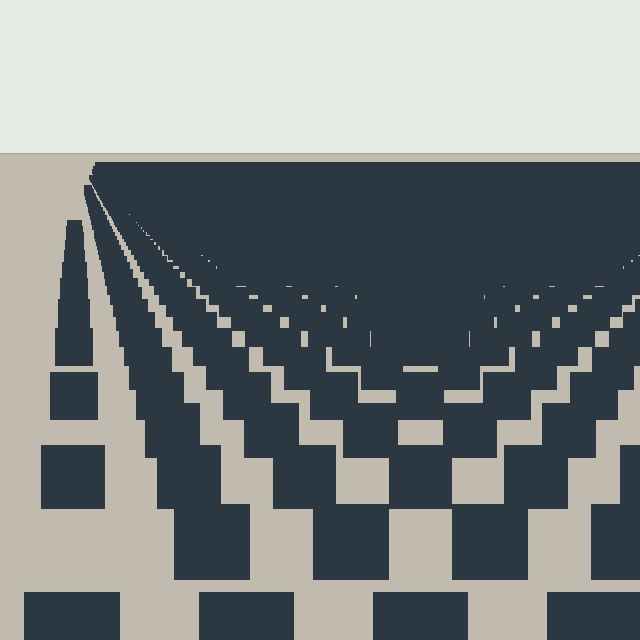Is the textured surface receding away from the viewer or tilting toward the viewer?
The surface is receding away from the viewer. Texture elements get smaller and denser toward the top.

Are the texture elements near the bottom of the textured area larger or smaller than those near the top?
Larger. Near the bottom, elements are closer to the viewer and appear at a bigger on-screen size.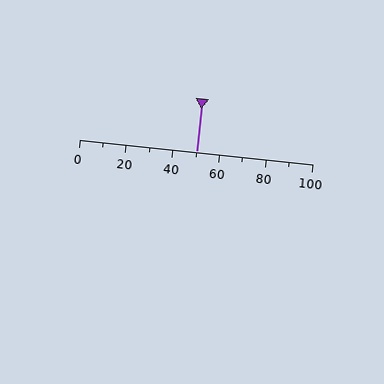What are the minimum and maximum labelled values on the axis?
The axis runs from 0 to 100.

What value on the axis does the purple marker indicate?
The marker indicates approximately 50.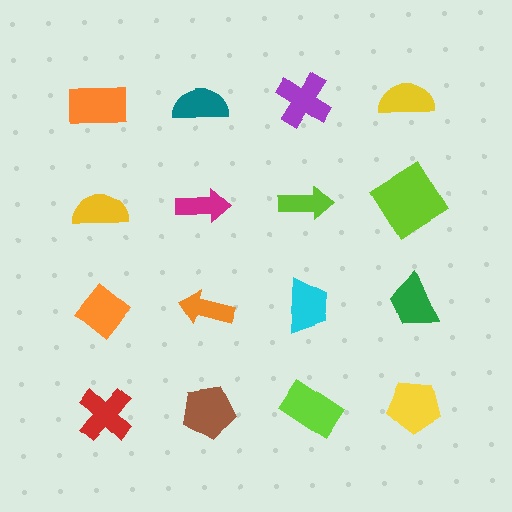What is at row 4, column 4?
A yellow pentagon.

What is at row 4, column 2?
A brown pentagon.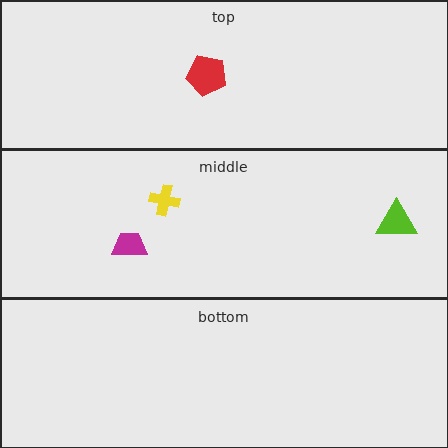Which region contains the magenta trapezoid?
The middle region.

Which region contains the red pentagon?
The top region.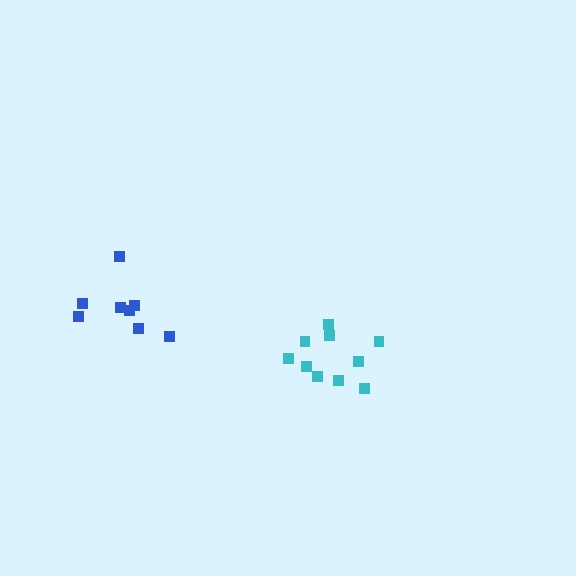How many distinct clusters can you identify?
There are 2 distinct clusters.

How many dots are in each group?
Group 1: 10 dots, Group 2: 8 dots (18 total).